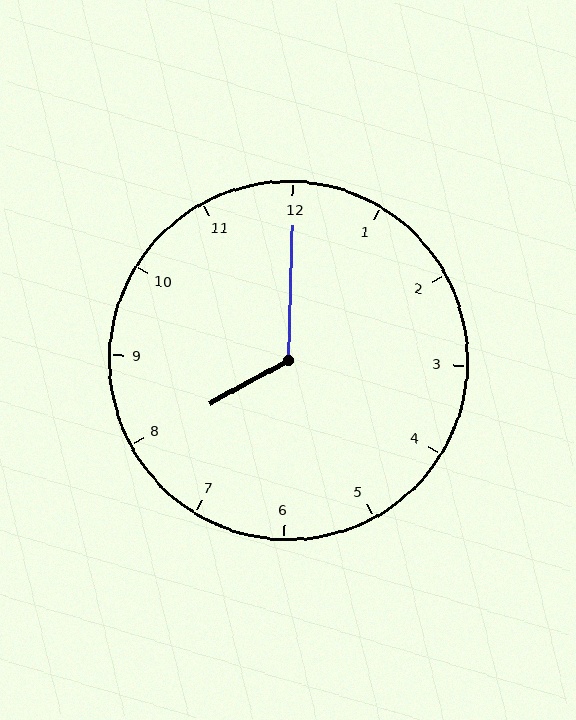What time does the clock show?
8:00.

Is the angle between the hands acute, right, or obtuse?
It is obtuse.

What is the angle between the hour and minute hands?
Approximately 120 degrees.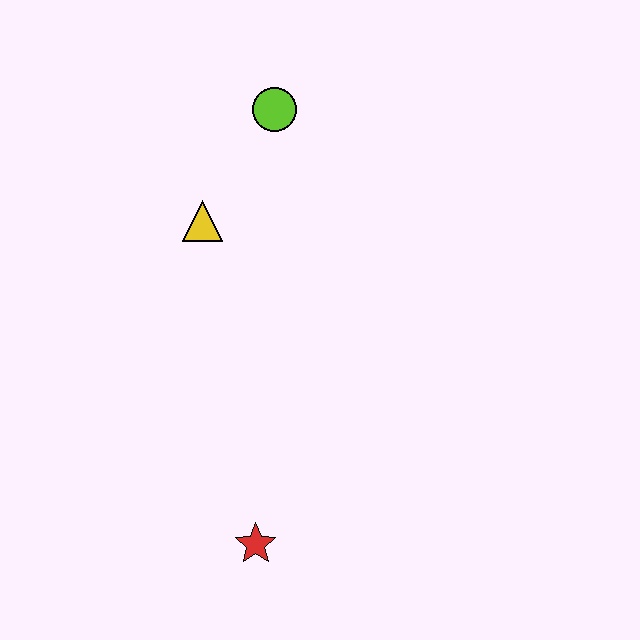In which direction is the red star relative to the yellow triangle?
The red star is below the yellow triangle.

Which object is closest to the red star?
The yellow triangle is closest to the red star.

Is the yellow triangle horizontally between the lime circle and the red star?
No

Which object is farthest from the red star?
The lime circle is farthest from the red star.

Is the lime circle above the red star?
Yes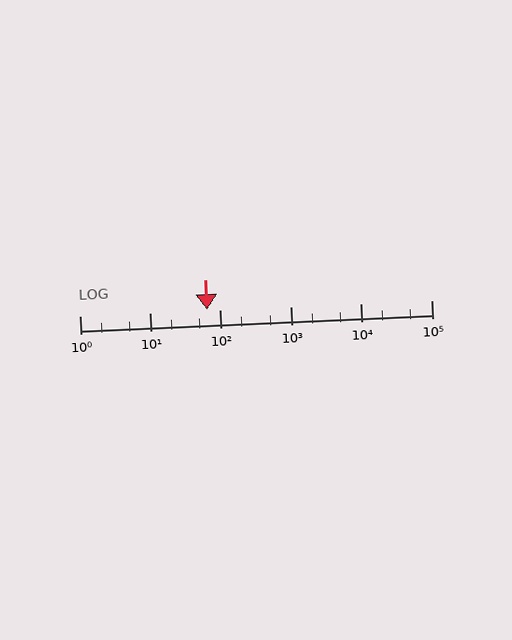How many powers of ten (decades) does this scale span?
The scale spans 5 decades, from 1 to 100000.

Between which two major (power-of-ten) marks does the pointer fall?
The pointer is between 10 and 100.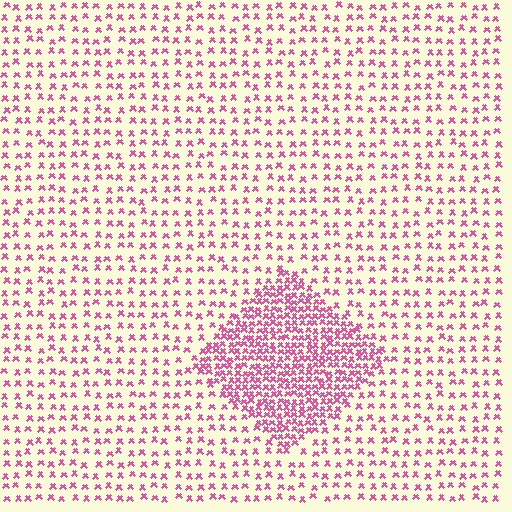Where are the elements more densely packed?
The elements are more densely packed inside the diamond boundary.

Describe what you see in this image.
The image contains small pink elements arranged at two different densities. A diamond-shaped region is visible where the elements are more densely packed than the surrounding area.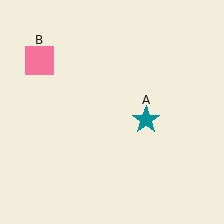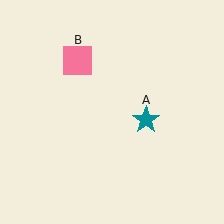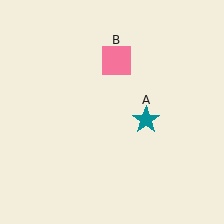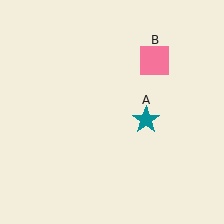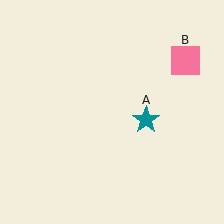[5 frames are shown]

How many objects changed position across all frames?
1 object changed position: pink square (object B).